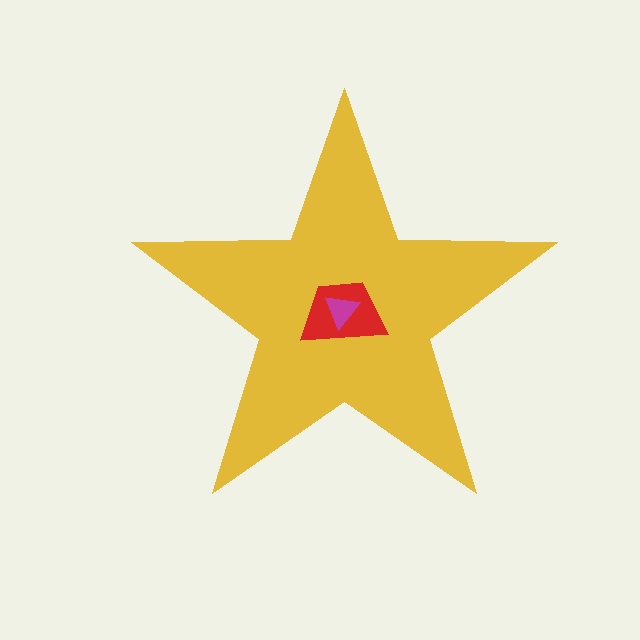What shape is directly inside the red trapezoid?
The magenta triangle.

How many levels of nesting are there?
3.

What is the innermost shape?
The magenta triangle.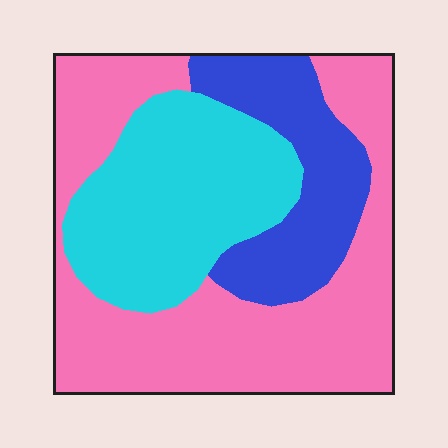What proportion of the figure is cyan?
Cyan covers around 30% of the figure.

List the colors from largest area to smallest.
From largest to smallest: pink, cyan, blue.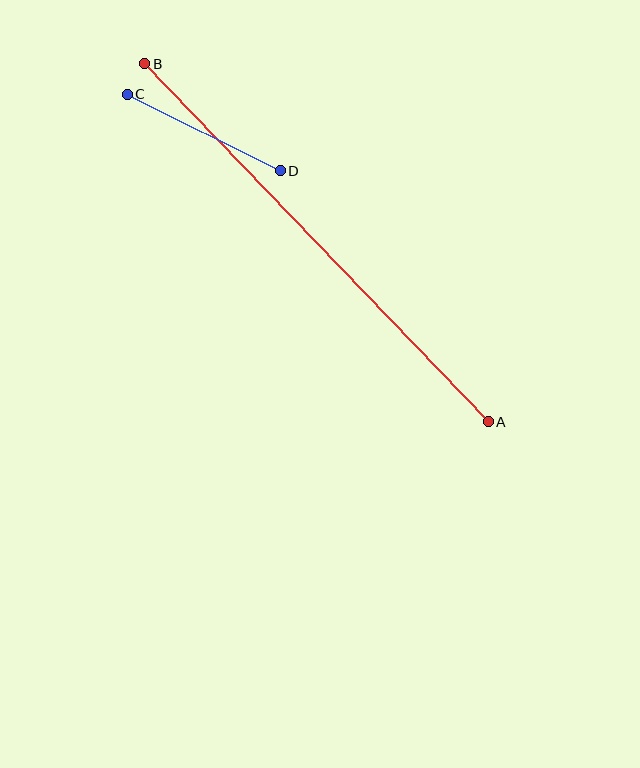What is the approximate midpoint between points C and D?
The midpoint is at approximately (204, 133) pixels.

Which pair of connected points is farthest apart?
Points A and B are farthest apart.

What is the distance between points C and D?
The distance is approximately 171 pixels.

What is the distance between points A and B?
The distance is approximately 496 pixels.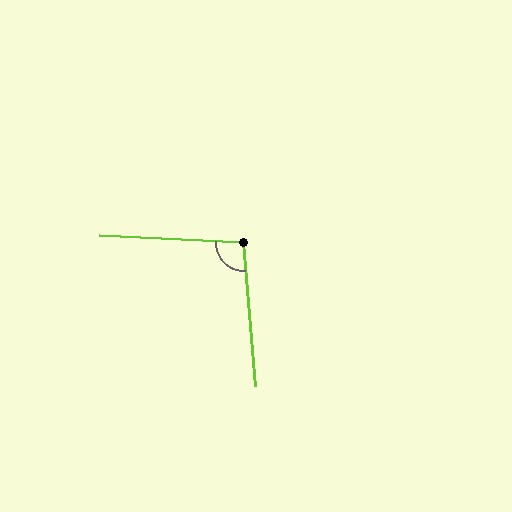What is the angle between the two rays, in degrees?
Approximately 97 degrees.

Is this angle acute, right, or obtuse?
It is obtuse.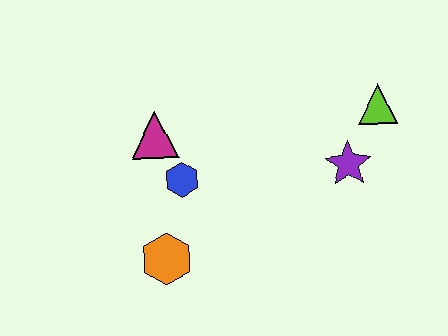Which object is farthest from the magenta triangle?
The lime triangle is farthest from the magenta triangle.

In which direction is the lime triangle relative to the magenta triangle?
The lime triangle is to the right of the magenta triangle.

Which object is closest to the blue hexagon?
The magenta triangle is closest to the blue hexagon.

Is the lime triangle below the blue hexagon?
No